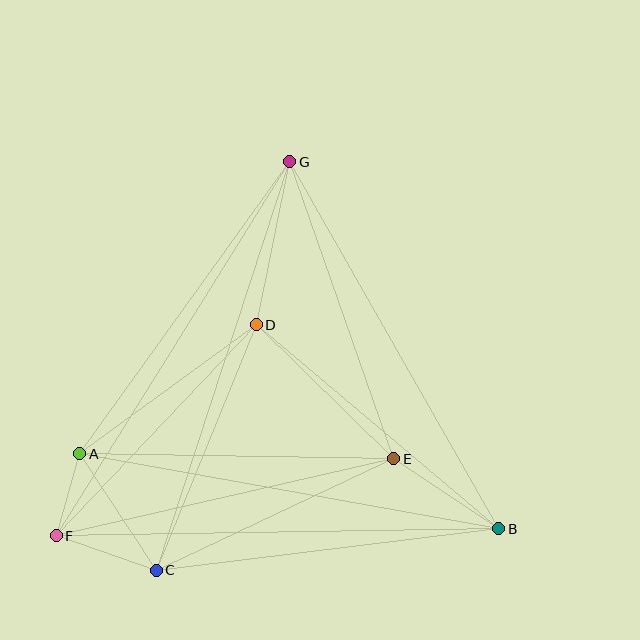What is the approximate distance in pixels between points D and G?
The distance between D and G is approximately 166 pixels.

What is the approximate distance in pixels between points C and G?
The distance between C and G is approximately 430 pixels.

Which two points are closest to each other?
Points A and F are closest to each other.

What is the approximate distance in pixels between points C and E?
The distance between C and E is approximately 262 pixels.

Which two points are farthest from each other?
Points B and F are farthest from each other.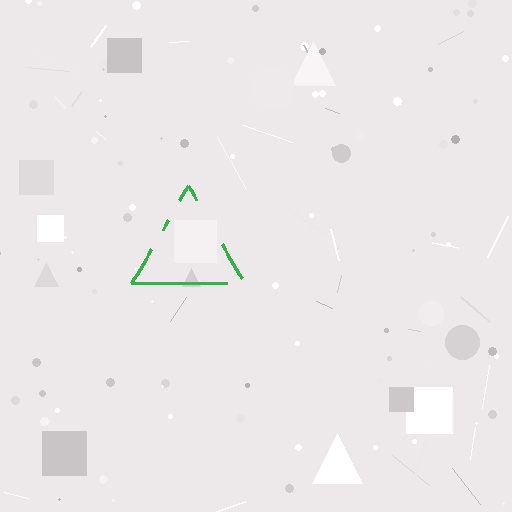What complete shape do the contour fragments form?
The contour fragments form a triangle.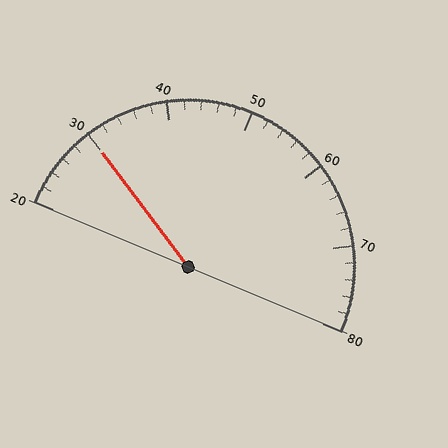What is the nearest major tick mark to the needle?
The nearest major tick mark is 30.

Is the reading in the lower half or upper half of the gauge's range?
The reading is in the lower half of the range (20 to 80).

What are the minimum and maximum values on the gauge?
The gauge ranges from 20 to 80.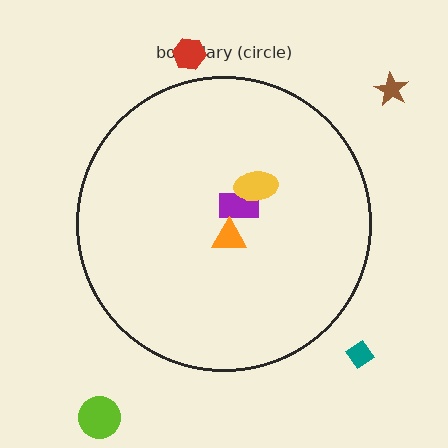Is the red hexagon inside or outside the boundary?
Outside.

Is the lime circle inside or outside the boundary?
Outside.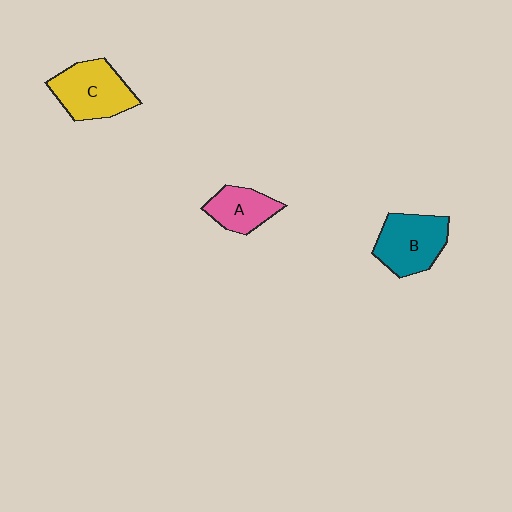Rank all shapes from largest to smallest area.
From largest to smallest: C (yellow), B (teal), A (pink).